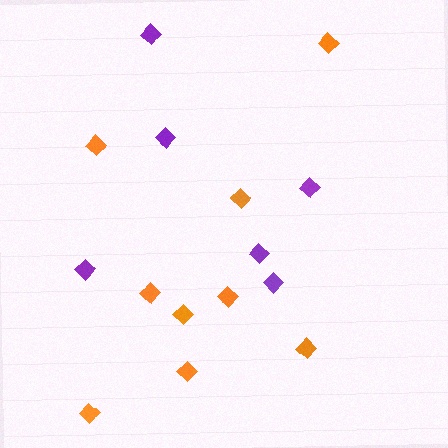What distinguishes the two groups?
There are 2 groups: one group of purple diamonds (6) and one group of orange diamonds (9).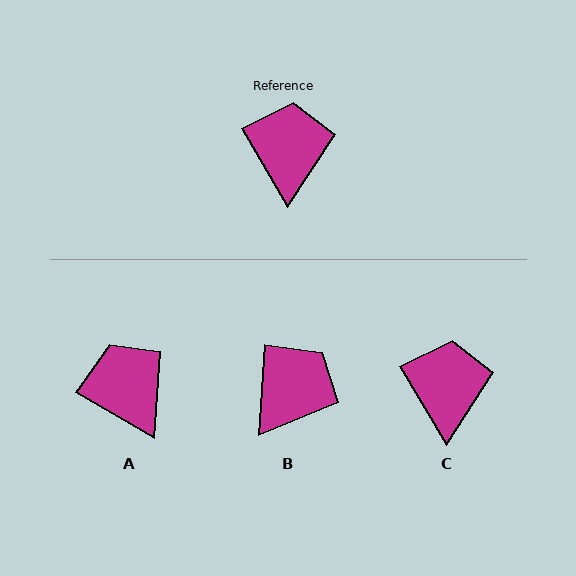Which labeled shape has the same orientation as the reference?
C.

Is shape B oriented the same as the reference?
No, it is off by about 35 degrees.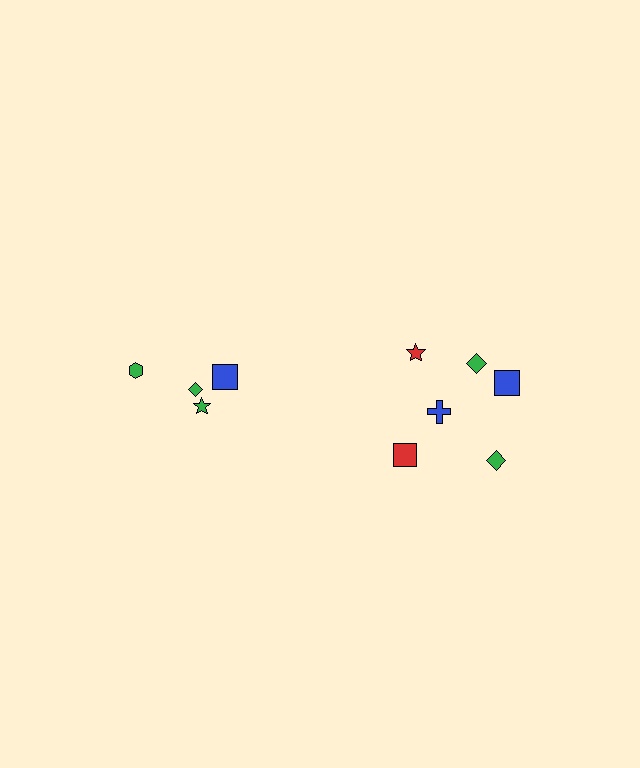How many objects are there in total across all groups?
There are 10 objects.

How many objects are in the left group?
There are 4 objects.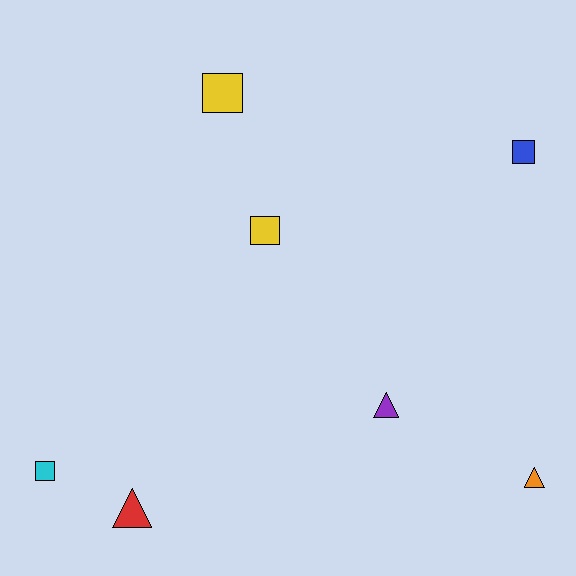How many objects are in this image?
There are 7 objects.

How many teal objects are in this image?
There are no teal objects.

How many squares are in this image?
There are 4 squares.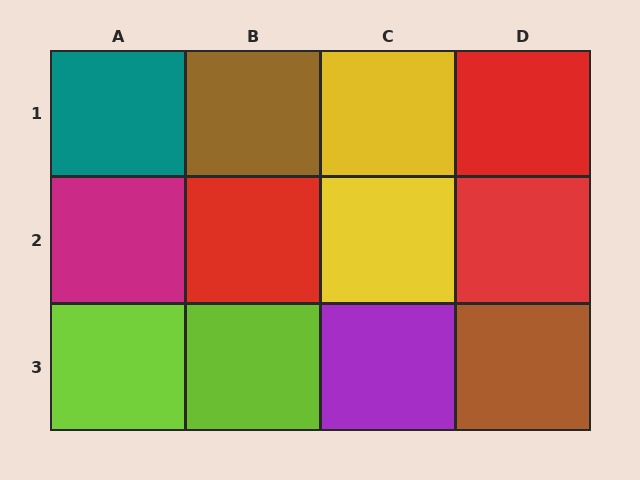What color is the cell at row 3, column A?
Lime.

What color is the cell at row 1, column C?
Yellow.